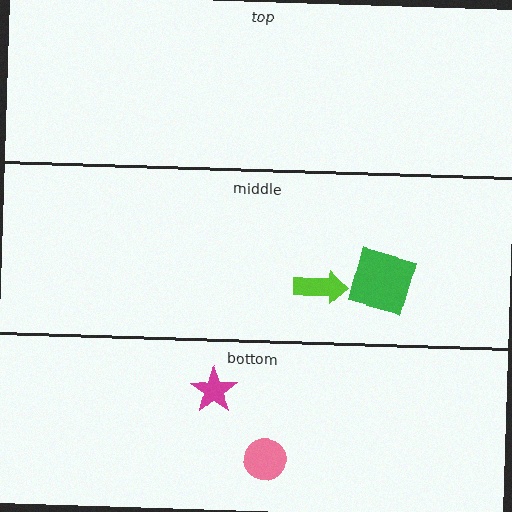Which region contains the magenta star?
The bottom region.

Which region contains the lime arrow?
The middle region.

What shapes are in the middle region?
The green square, the lime arrow.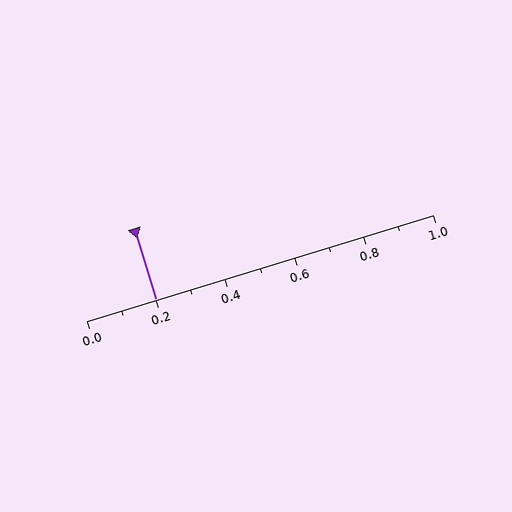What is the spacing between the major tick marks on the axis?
The major ticks are spaced 0.2 apart.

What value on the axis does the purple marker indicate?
The marker indicates approximately 0.2.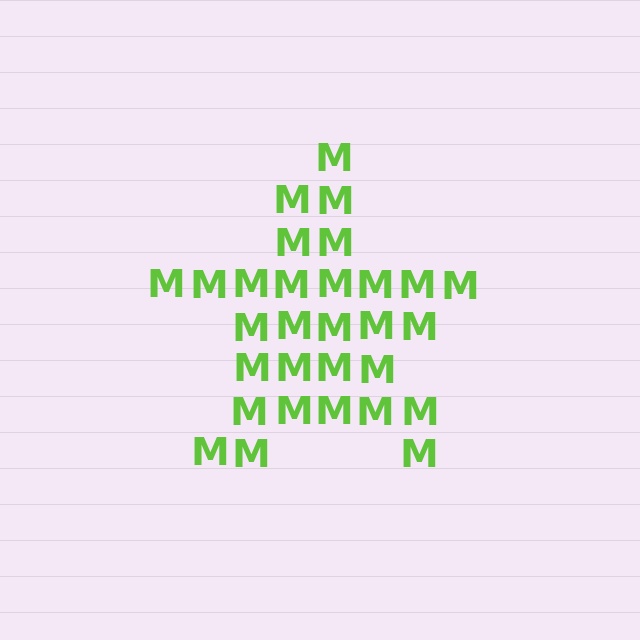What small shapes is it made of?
It is made of small letter M's.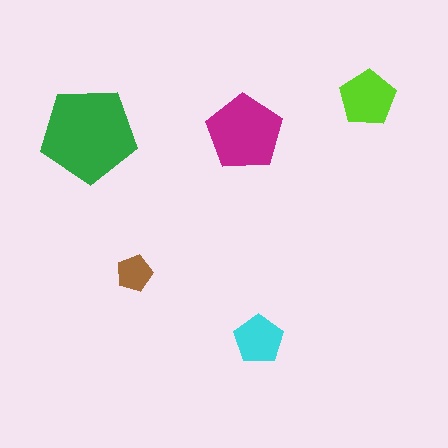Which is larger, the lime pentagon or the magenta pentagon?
The magenta one.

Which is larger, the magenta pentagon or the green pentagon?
The green one.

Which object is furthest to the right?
The lime pentagon is rightmost.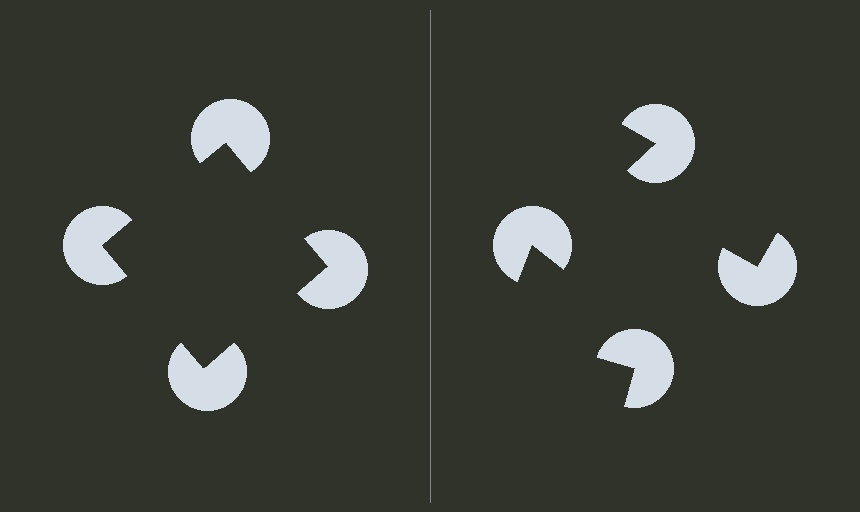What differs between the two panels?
The pac-man discs are positioned identically on both sides; only the wedge orientations differ. On the left they align to a square; on the right they are misaligned.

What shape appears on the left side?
An illusory square.